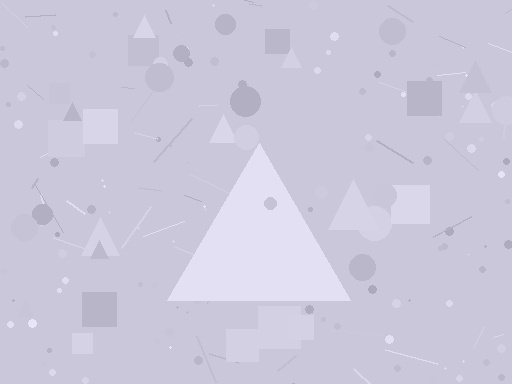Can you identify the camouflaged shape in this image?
The camouflaged shape is a triangle.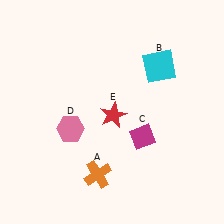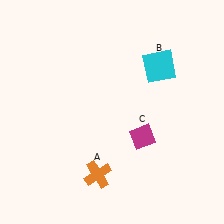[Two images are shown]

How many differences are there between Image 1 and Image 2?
There are 2 differences between the two images.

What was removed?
The pink hexagon (D), the red star (E) were removed in Image 2.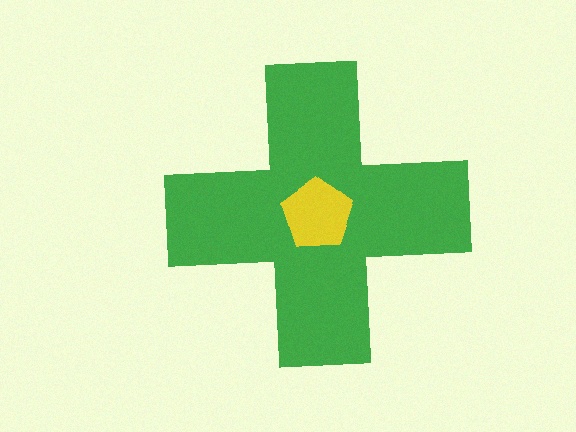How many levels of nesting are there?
2.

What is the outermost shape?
The green cross.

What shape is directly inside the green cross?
The yellow pentagon.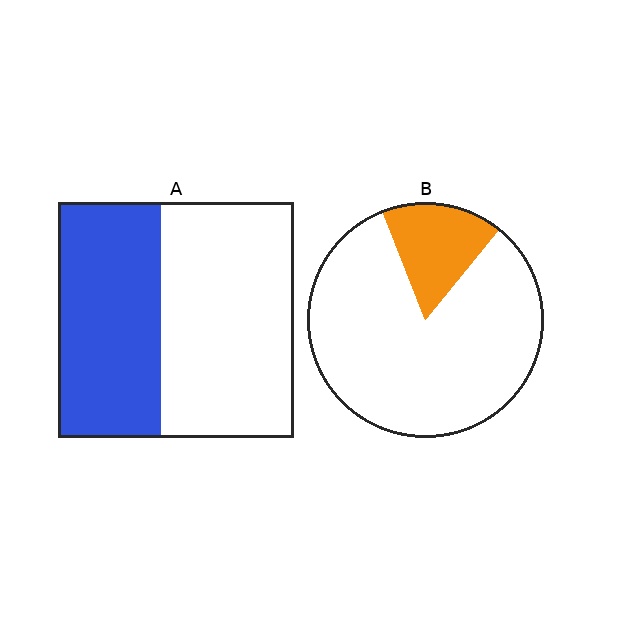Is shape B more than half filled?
No.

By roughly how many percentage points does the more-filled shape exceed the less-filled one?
By roughly 25 percentage points (A over B).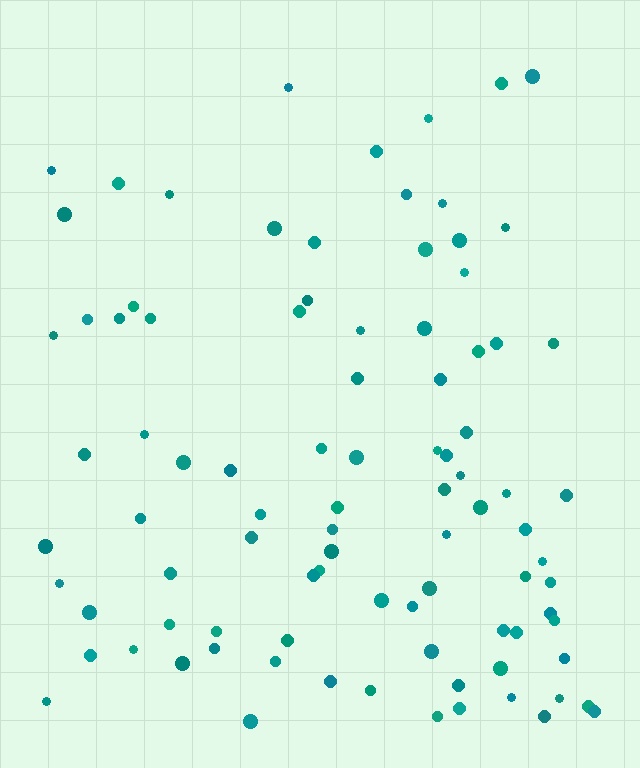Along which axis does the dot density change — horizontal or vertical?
Vertical.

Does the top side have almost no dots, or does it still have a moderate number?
Still a moderate number, just noticeably fewer than the bottom.